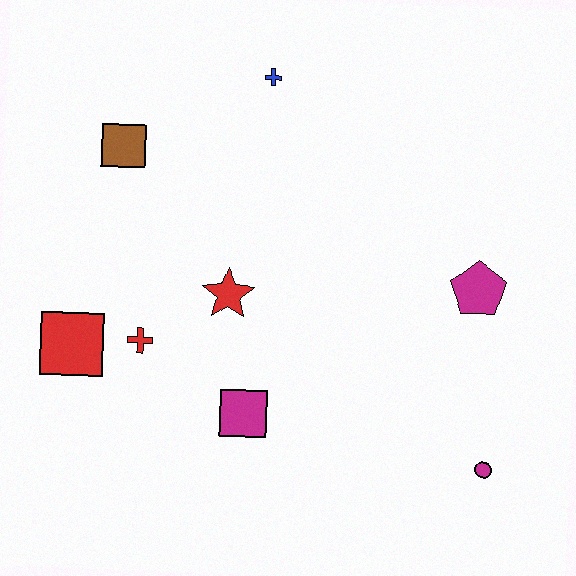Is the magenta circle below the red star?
Yes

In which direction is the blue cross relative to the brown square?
The blue cross is to the right of the brown square.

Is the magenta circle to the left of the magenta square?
No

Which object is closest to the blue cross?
The brown square is closest to the blue cross.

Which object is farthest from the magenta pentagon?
The red square is farthest from the magenta pentagon.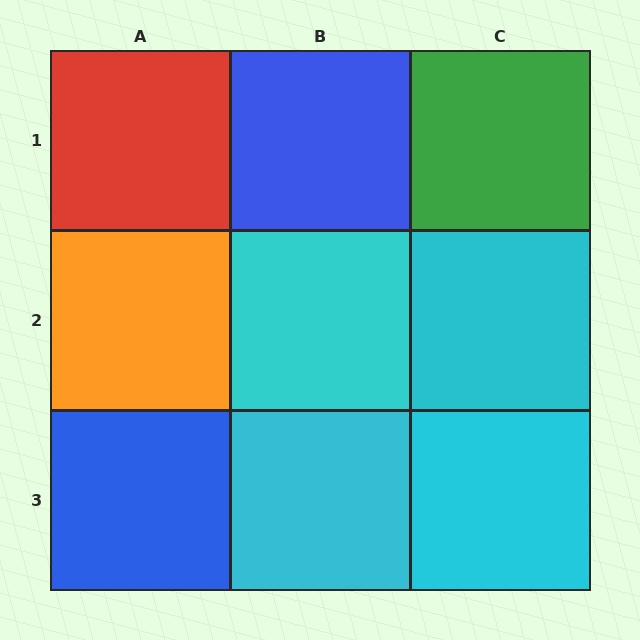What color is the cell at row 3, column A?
Blue.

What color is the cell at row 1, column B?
Blue.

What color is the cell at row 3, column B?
Cyan.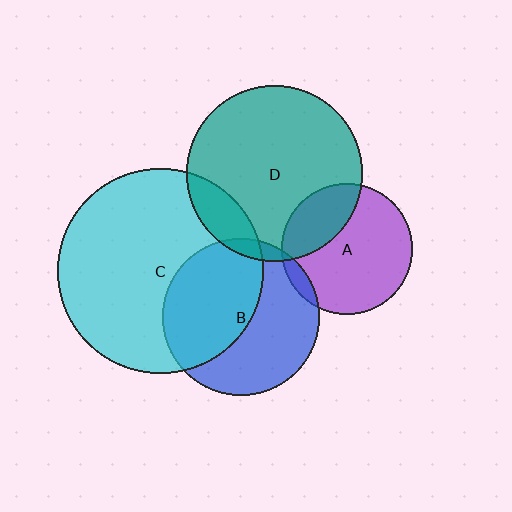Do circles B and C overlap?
Yes.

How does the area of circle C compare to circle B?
Approximately 1.7 times.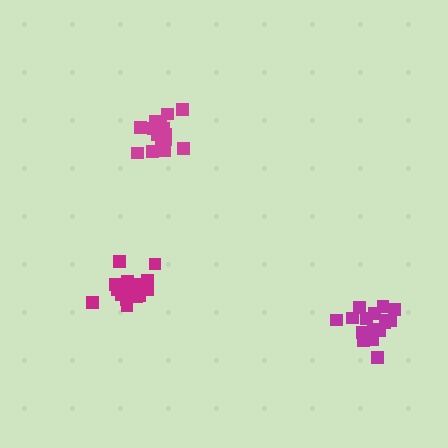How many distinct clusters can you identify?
There are 3 distinct clusters.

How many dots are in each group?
Group 1: 18 dots, Group 2: 18 dots, Group 3: 16 dots (52 total).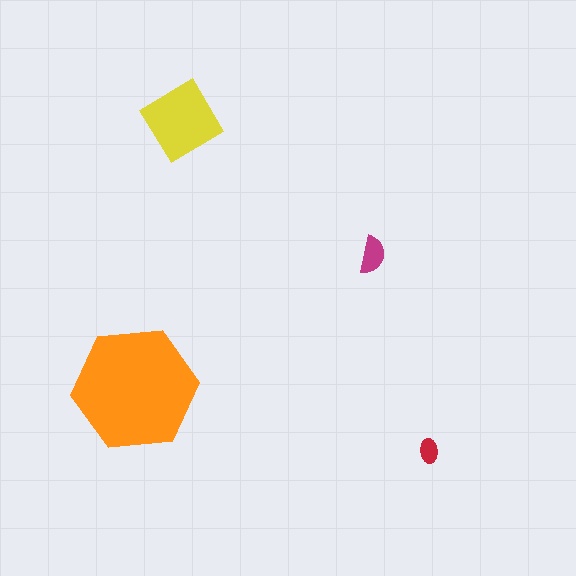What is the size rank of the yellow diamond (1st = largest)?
2nd.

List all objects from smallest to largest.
The red ellipse, the magenta semicircle, the yellow diamond, the orange hexagon.